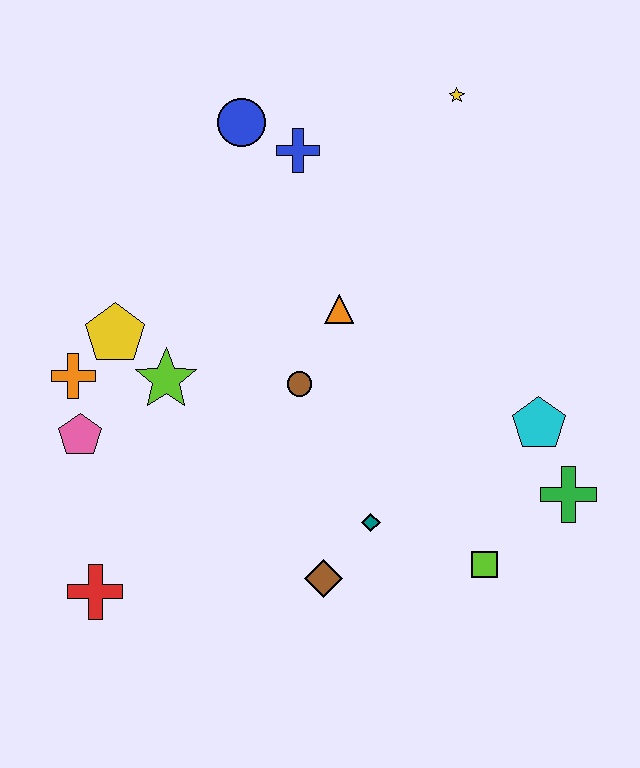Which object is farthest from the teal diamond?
The yellow star is farthest from the teal diamond.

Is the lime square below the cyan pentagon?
Yes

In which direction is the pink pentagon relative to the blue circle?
The pink pentagon is below the blue circle.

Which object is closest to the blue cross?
The blue circle is closest to the blue cross.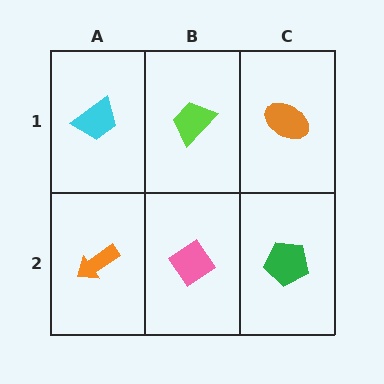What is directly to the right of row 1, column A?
A lime trapezoid.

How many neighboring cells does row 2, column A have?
2.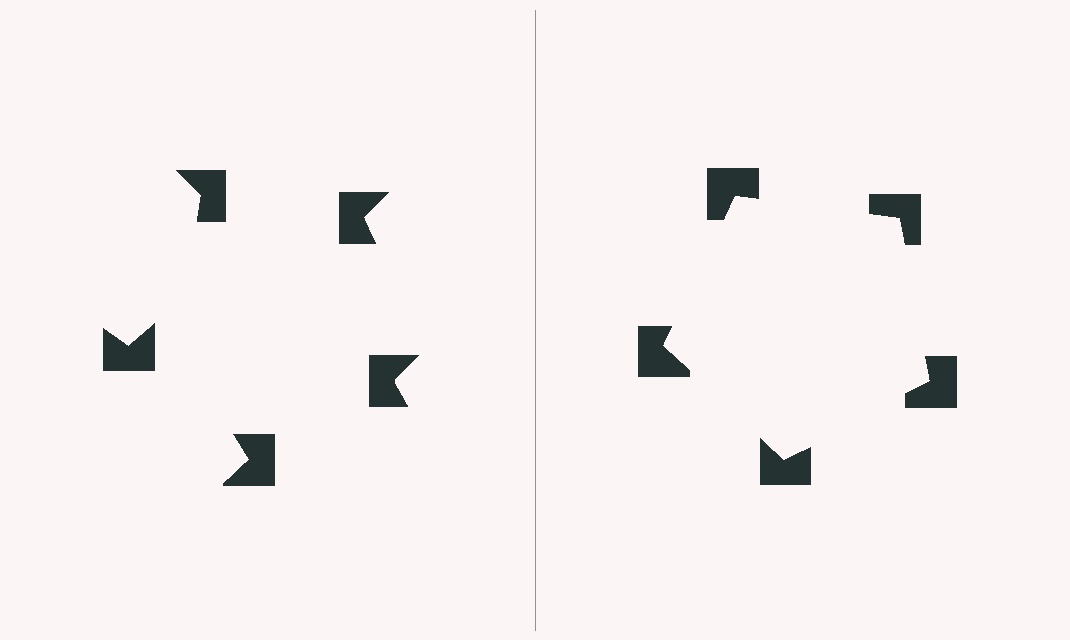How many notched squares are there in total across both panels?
10 — 5 on each side.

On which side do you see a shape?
An illusory pentagon appears on the right side. On the left side the wedge cuts are rotated, so no coherent shape forms.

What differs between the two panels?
The notched squares are positioned identically on both sides; only the wedge orientations differ. On the right they align to a pentagon; on the left they are misaligned.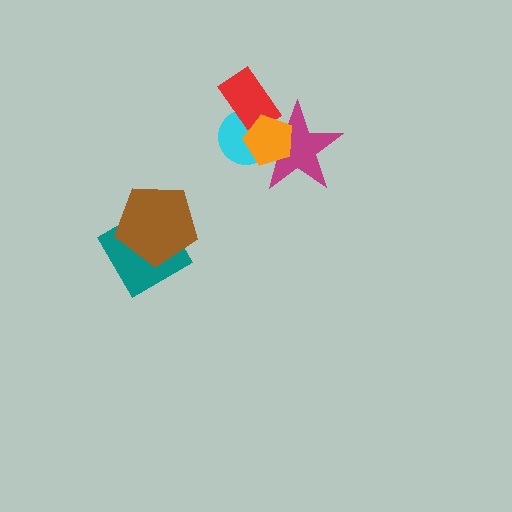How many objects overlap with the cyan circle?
3 objects overlap with the cyan circle.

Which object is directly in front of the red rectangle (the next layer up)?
The magenta star is directly in front of the red rectangle.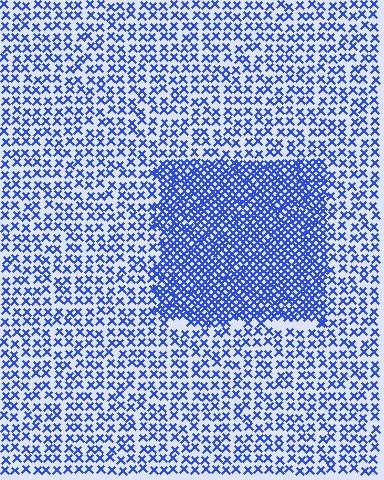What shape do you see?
I see a rectangle.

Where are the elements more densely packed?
The elements are more densely packed inside the rectangle boundary.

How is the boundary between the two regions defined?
The boundary is defined by a change in element density (approximately 2.3x ratio). All elements are the same color, size, and shape.